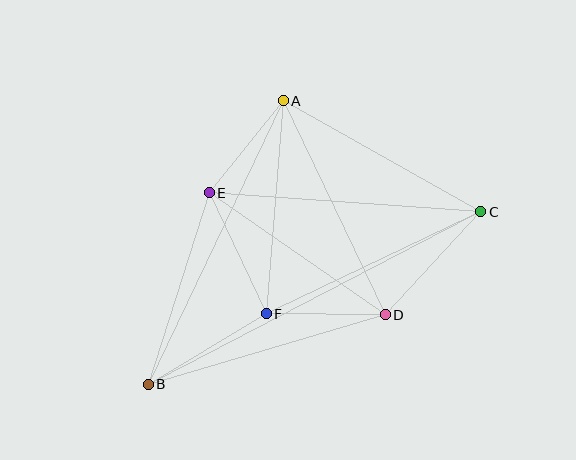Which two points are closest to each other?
Points A and E are closest to each other.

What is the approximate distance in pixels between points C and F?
The distance between C and F is approximately 238 pixels.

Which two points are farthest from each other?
Points B and C are farthest from each other.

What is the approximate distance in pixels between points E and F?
The distance between E and F is approximately 134 pixels.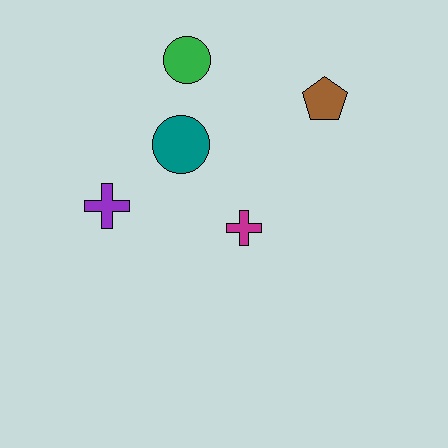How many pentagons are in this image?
There is 1 pentagon.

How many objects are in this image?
There are 5 objects.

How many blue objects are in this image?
There are no blue objects.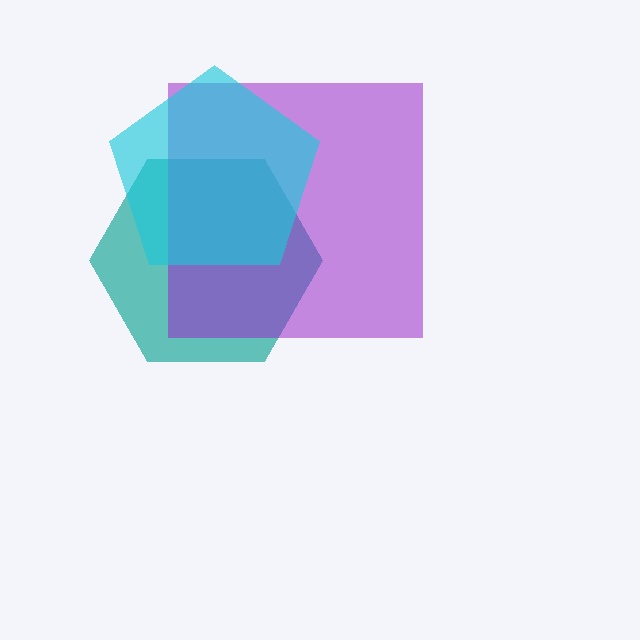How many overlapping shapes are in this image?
There are 3 overlapping shapes in the image.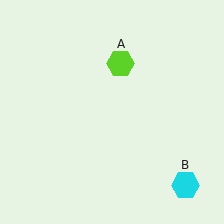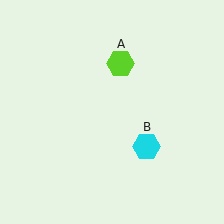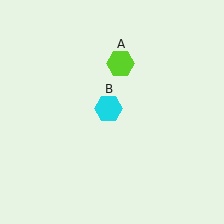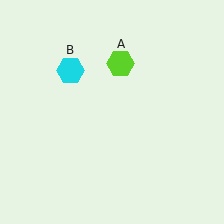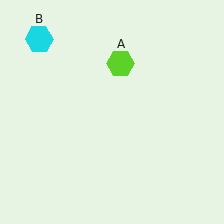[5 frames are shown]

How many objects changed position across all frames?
1 object changed position: cyan hexagon (object B).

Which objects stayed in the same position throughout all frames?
Lime hexagon (object A) remained stationary.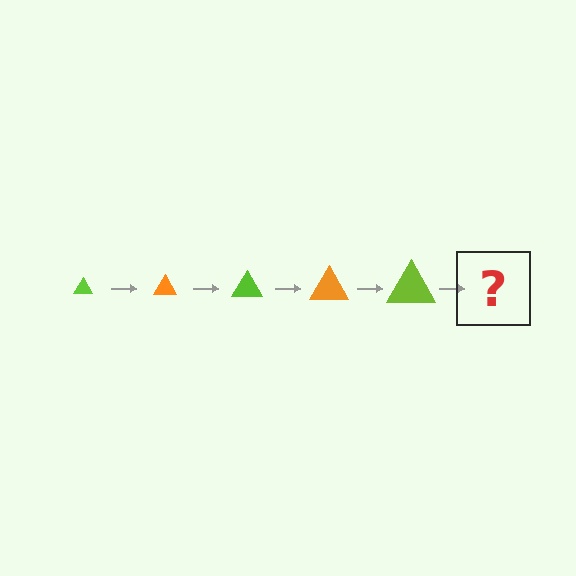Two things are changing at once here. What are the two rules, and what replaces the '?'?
The two rules are that the triangle grows larger each step and the color cycles through lime and orange. The '?' should be an orange triangle, larger than the previous one.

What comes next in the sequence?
The next element should be an orange triangle, larger than the previous one.